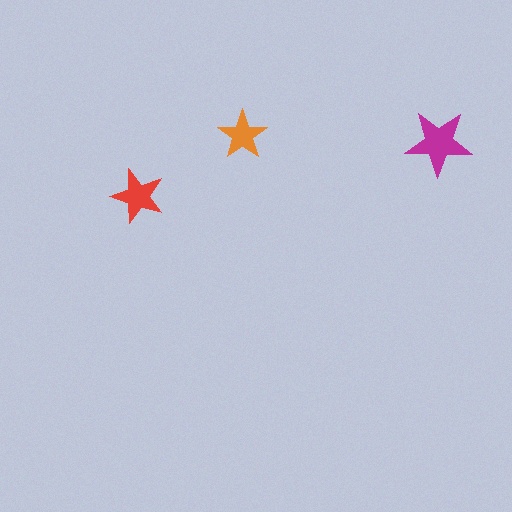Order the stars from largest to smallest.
the magenta one, the red one, the orange one.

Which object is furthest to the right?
The magenta star is rightmost.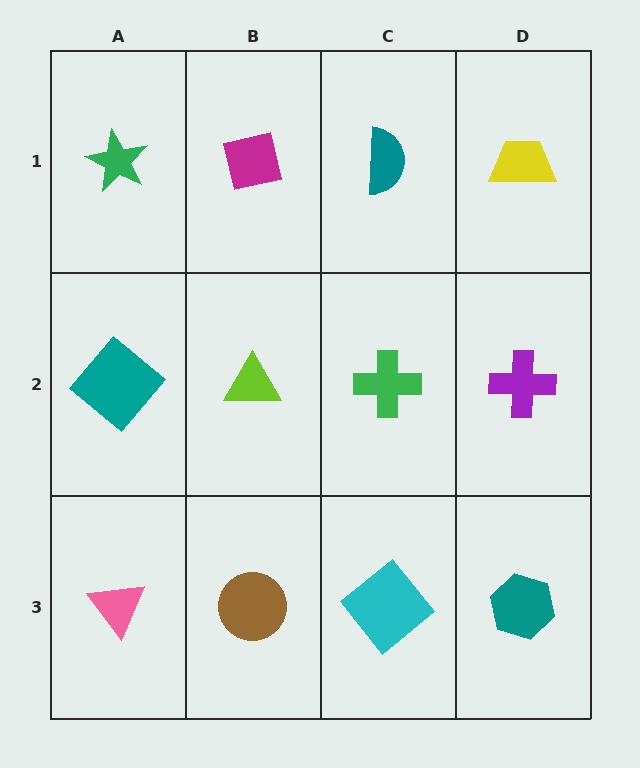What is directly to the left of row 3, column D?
A cyan diamond.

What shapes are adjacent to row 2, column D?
A yellow trapezoid (row 1, column D), a teal hexagon (row 3, column D), a green cross (row 2, column C).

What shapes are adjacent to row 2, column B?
A magenta square (row 1, column B), a brown circle (row 3, column B), a teal diamond (row 2, column A), a green cross (row 2, column C).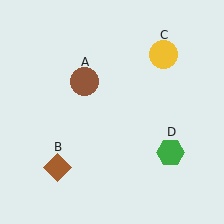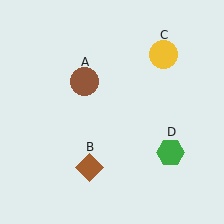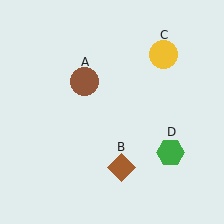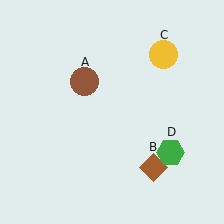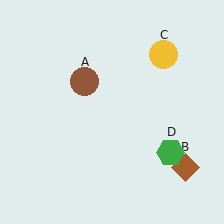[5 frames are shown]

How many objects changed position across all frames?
1 object changed position: brown diamond (object B).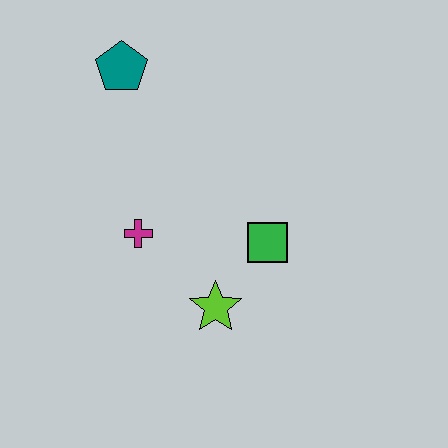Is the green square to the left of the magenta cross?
No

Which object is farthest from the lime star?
The teal pentagon is farthest from the lime star.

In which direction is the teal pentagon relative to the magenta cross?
The teal pentagon is above the magenta cross.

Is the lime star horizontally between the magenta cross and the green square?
Yes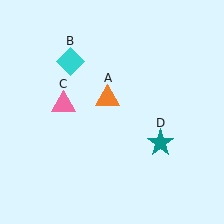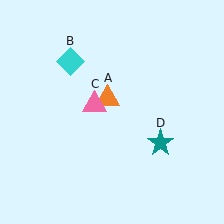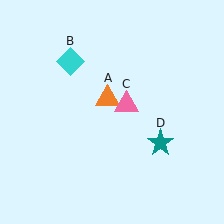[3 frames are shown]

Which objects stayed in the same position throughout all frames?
Orange triangle (object A) and cyan diamond (object B) and teal star (object D) remained stationary.